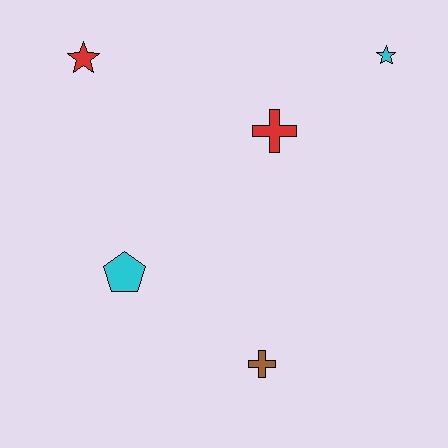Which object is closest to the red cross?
The cyan star is closest to the red cross.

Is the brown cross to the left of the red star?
No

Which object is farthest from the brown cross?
The red star is farthest from the brown cross.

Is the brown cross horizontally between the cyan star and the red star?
Yes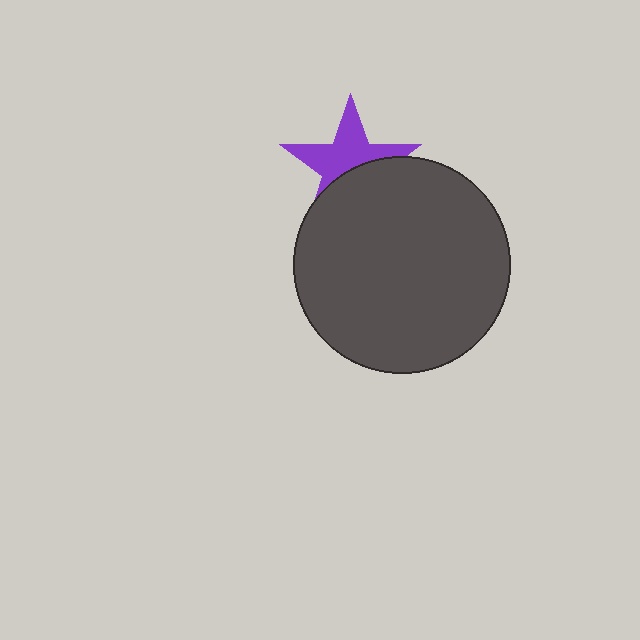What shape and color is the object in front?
The object in front is a dark gray circle.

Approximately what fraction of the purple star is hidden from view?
Roughly 44% of the purple star is hidden behind the dark gray circle.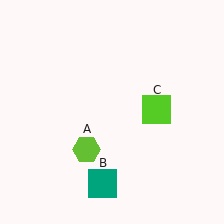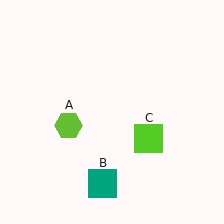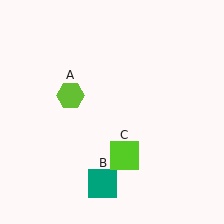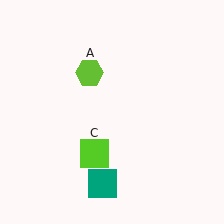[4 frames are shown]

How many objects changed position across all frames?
2 objects changed position: lime hexagon (object A), lime square (object C).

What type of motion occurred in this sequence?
The lime hexagon (object A), lime square (object C) rotated clockwise around the center of the scene.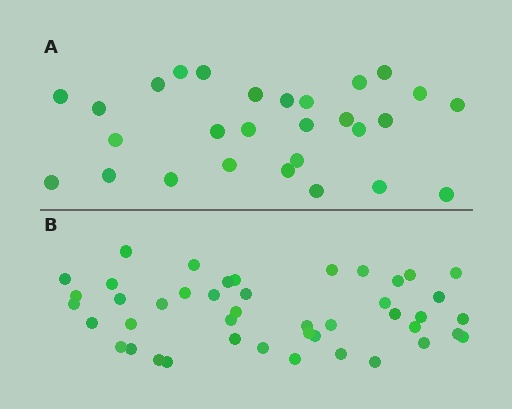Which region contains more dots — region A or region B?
Region B (the bottom region) has more dots.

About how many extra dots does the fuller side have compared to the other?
Region B has approximately 15 more dots than region A.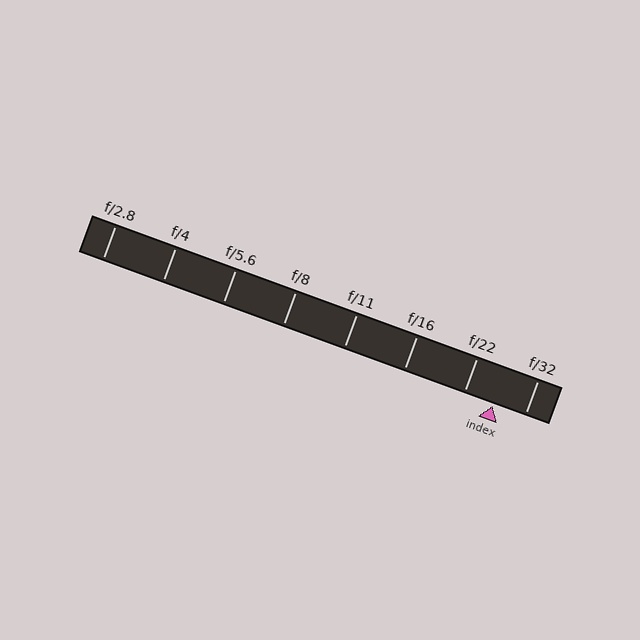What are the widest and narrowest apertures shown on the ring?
The widest aperture shown is f/2.8 and the narrowest is f/32.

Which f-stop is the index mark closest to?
The index mark is closest to f/22.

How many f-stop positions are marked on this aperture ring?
There are 8 f-stop positions marked.